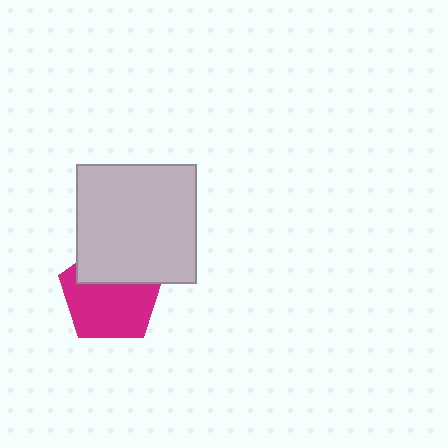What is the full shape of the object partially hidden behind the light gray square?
The partially hidden object is a magenta pentagon.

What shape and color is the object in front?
The object in front is a light gray square.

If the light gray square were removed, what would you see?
You would see the complete magenta pentagon.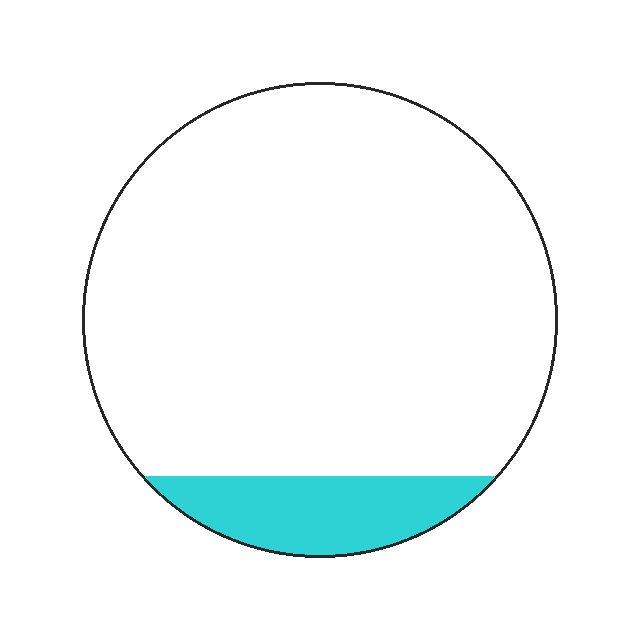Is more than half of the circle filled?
No.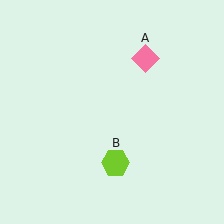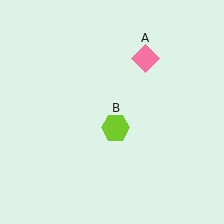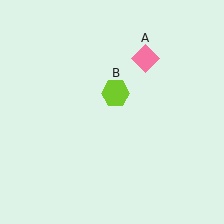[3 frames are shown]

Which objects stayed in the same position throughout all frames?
Pink diamond (object A) remained stationary.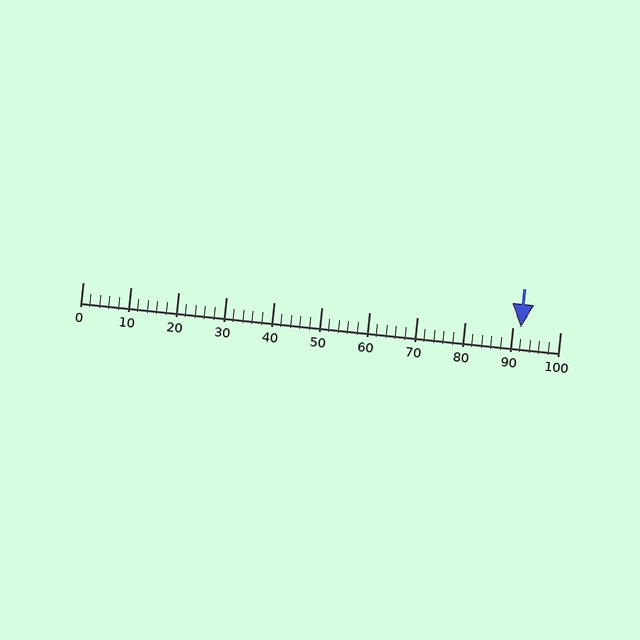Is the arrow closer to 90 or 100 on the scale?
The arrow is closer to 90.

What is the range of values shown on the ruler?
The ruler shows values from 0 to 100.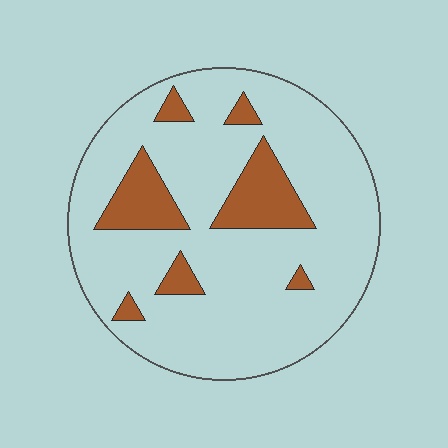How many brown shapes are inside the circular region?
7.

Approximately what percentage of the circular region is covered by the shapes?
Approximately 15%.